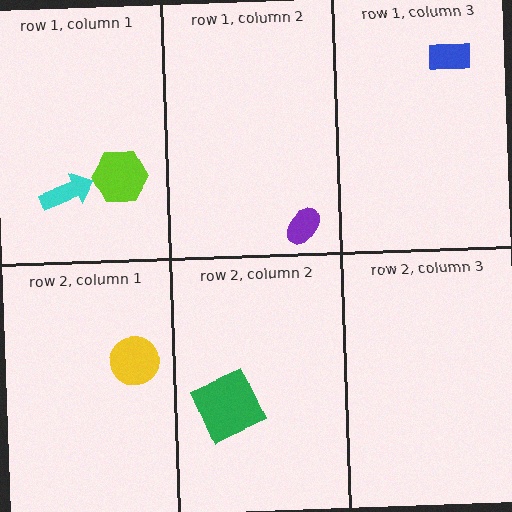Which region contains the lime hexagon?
The row 1, column 1 region.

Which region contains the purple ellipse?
The row 1, column 2 region.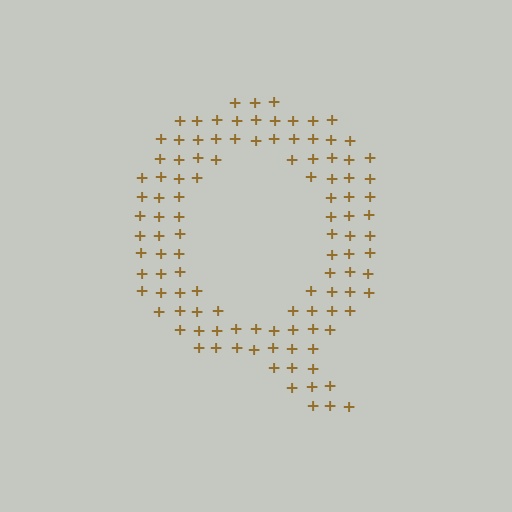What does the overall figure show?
The overall figure shows the letter Q.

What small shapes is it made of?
It is made of small plus signs.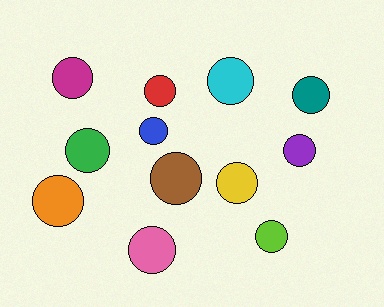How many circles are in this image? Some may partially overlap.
There are 12 circles.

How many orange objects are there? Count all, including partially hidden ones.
There is 1 orange object.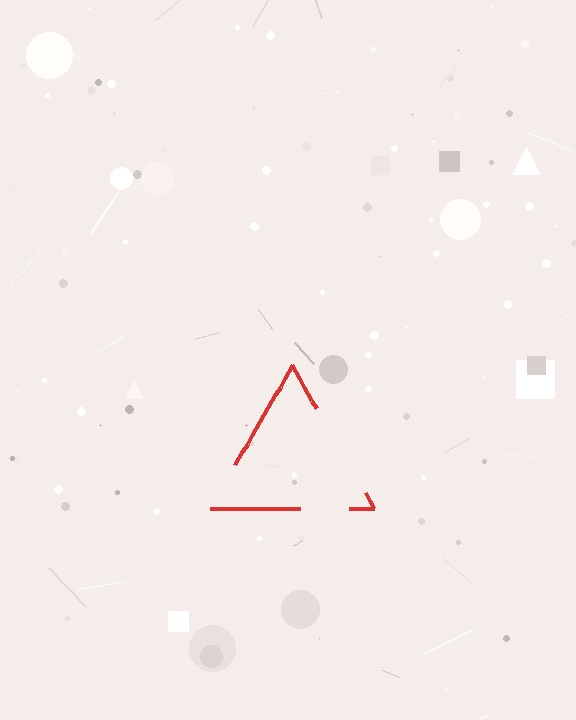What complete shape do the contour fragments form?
The contour fragments form a triangle.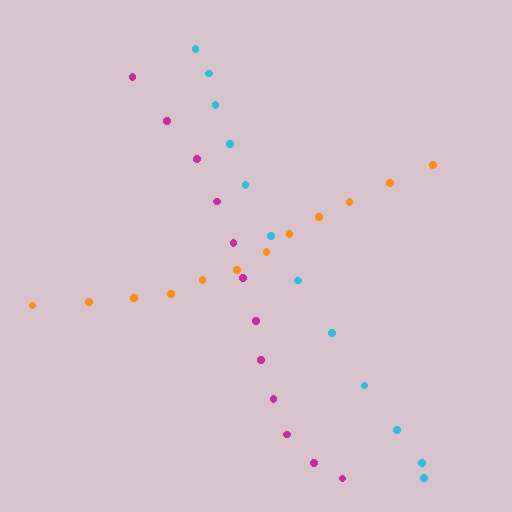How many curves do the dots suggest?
There are 3 distinct paths.